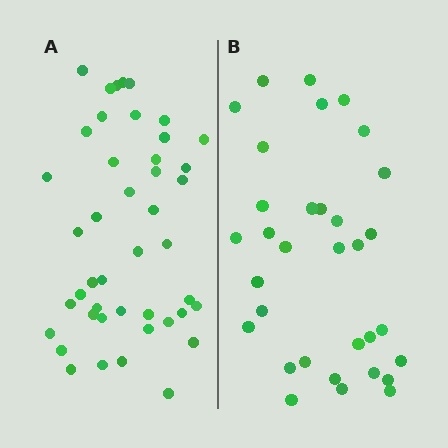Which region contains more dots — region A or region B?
Region A (the left region) has more dots.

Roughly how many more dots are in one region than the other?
Region A has roughly 12 or so more dots than region B.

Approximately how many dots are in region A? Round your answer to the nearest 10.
About 40 dots. (The exact count is 44, which rounds to 40.)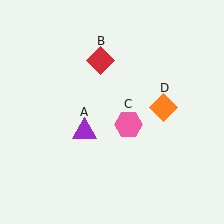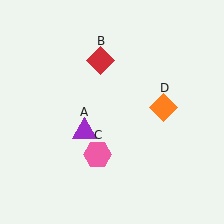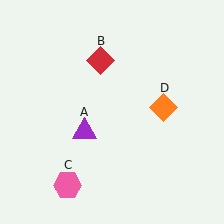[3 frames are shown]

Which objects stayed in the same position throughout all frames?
Purple triangle (object A) and red diamond (object B) and orange diamond (object D) remained stationary.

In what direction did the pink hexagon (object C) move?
The pink hexagon (object C) moved down and to the left.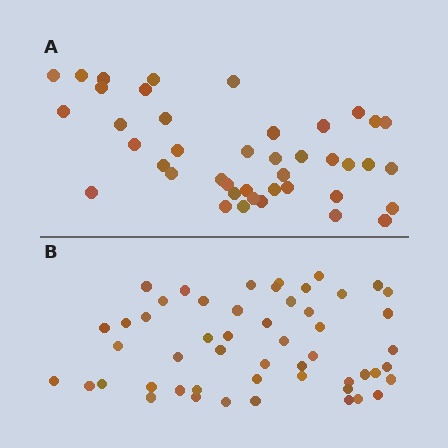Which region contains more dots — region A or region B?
Region B (the bottom region) has more dots.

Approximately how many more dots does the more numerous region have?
Region B has roughly 10 or so more dots than region A.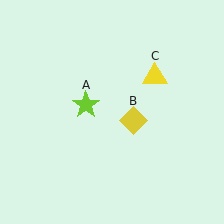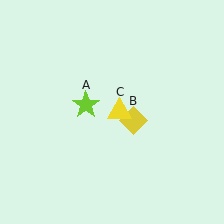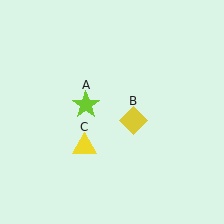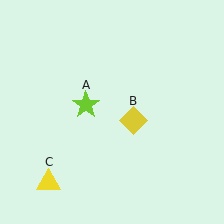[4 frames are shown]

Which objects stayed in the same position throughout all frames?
Lime star (object A) and yellow diamond (object B) remained stationary.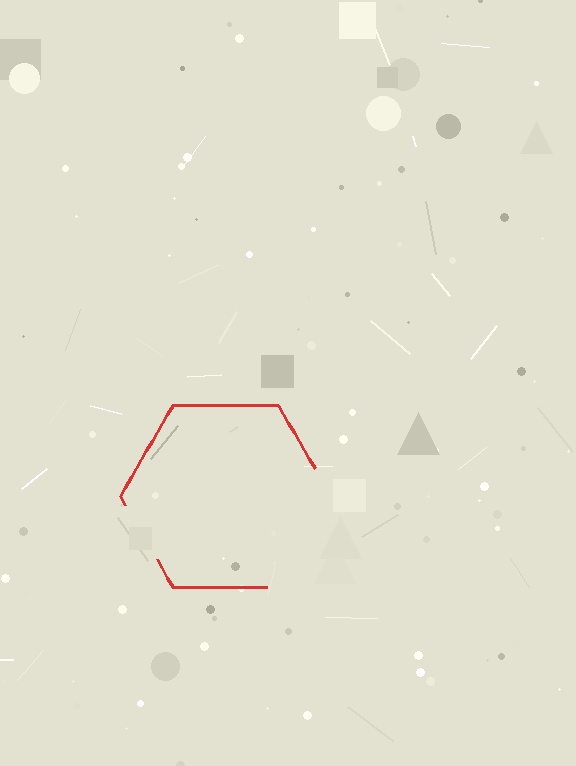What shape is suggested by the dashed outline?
The dashed outline suggests a hexagon.